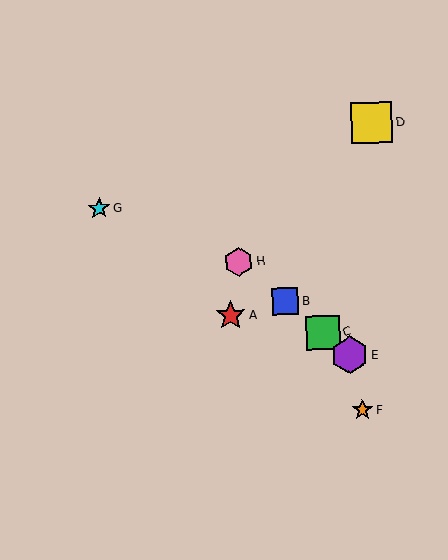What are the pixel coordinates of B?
Object B is at (285, 301).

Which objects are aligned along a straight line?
Objects B, C, E, H are aligned along a straight line.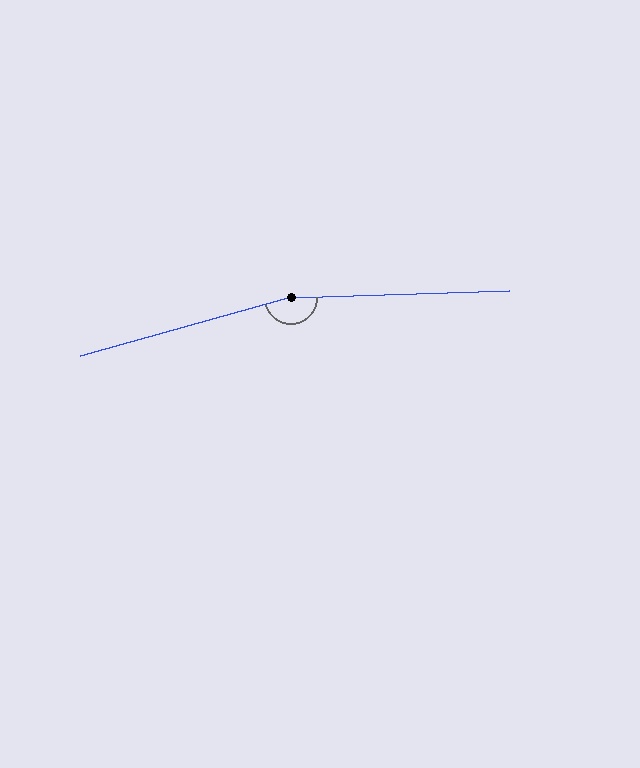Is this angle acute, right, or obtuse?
It is obtuse.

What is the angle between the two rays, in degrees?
Approximately 166 degrees.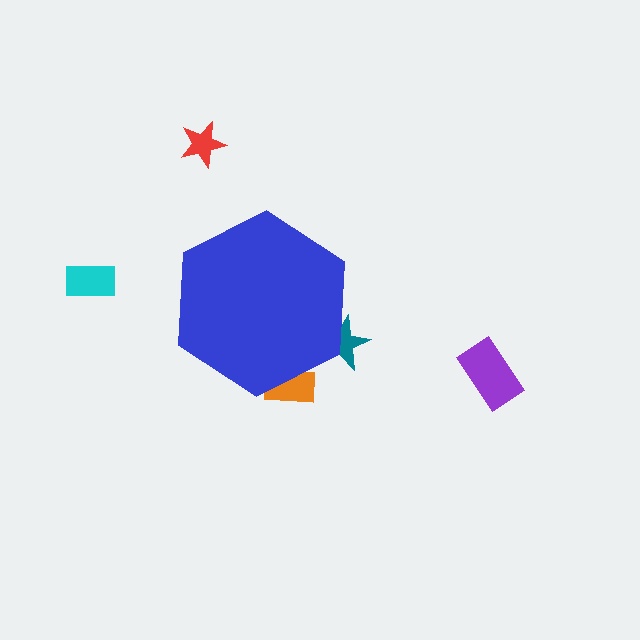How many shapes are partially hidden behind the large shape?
2 shapes are partially hidden.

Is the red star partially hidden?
No, the red star is fully visible.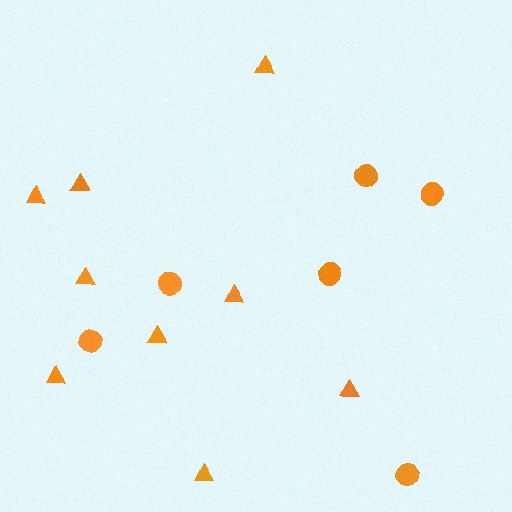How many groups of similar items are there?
There are 2 groups: one group of circles (6) and one group of triangles (9).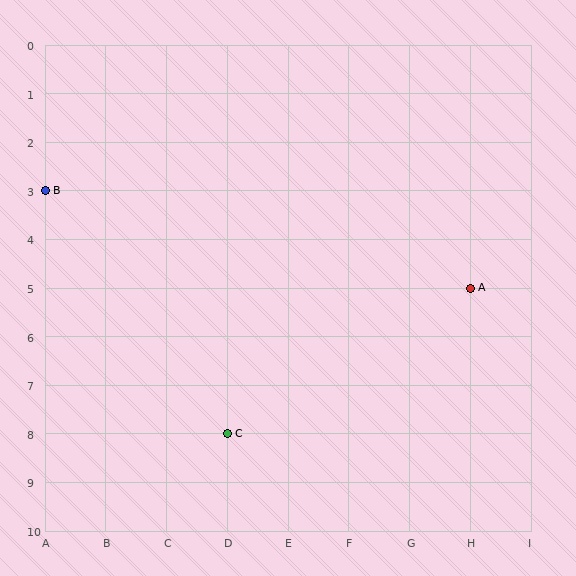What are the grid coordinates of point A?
Point A is at grid coordinates (H, 5).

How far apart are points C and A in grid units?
Points C and A are 4 columns and 3 rows apart (about 5.0 grid units diagonally).